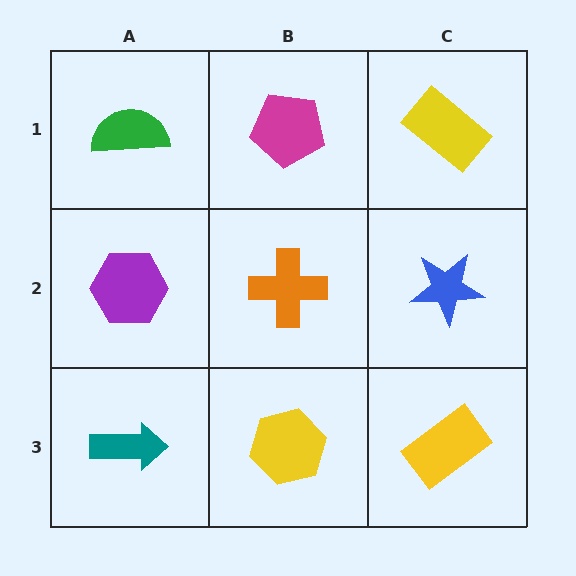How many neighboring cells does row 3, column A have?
2.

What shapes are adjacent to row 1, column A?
A purple hexagon (row 2, column A), a magenta pentagon (row 1, column B).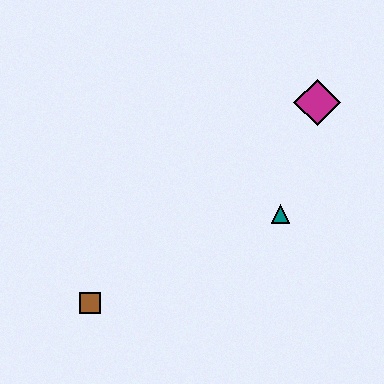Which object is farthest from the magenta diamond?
The brown square is farthest from the magenta diamond.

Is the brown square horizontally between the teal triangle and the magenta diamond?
No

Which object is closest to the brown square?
The teal triangle is closest to the brown square.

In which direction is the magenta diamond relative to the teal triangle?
The magenta diamond is above the teal triangle.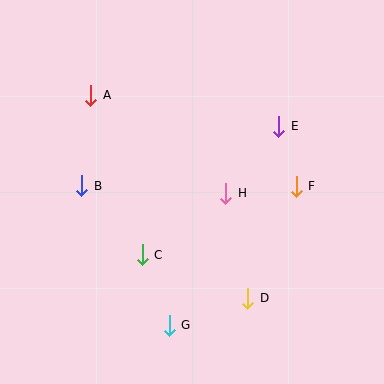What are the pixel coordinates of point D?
Point D is at (248, 298).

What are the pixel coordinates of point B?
Point B is at (82, 186).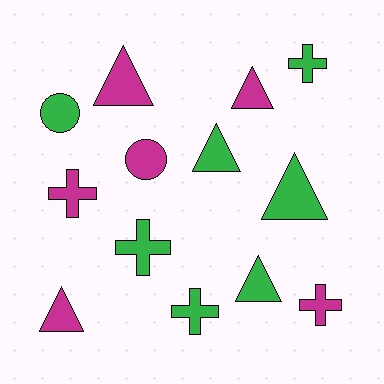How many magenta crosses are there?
There are 2 magenta crosses.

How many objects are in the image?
There are 13 objects.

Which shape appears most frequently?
Triangle, with 6 objects.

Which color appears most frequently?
Green, with 7 objects.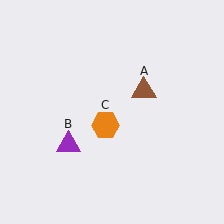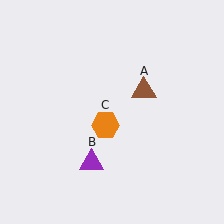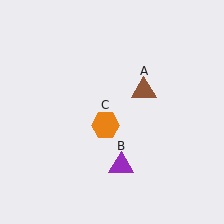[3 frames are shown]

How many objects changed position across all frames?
1 object changed position: purple triangle (object B).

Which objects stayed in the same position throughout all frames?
Brown triangle (object A) and orange hexagon (object C) remained stationary.